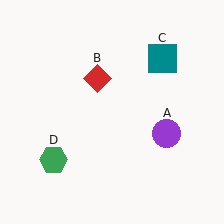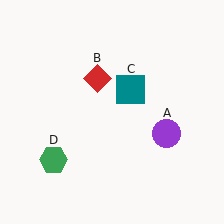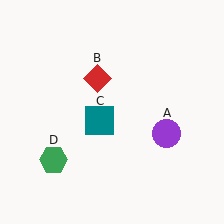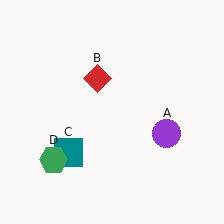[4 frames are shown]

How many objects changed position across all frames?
1 object changed position: teal square (object C).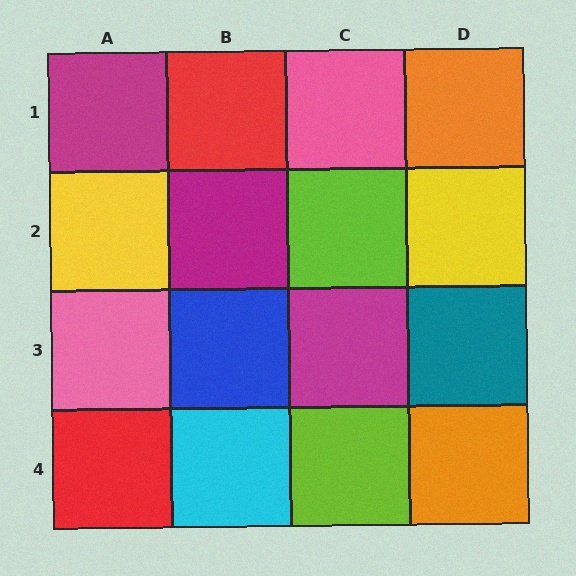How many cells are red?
2 cells are red.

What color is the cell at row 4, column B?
Cyan.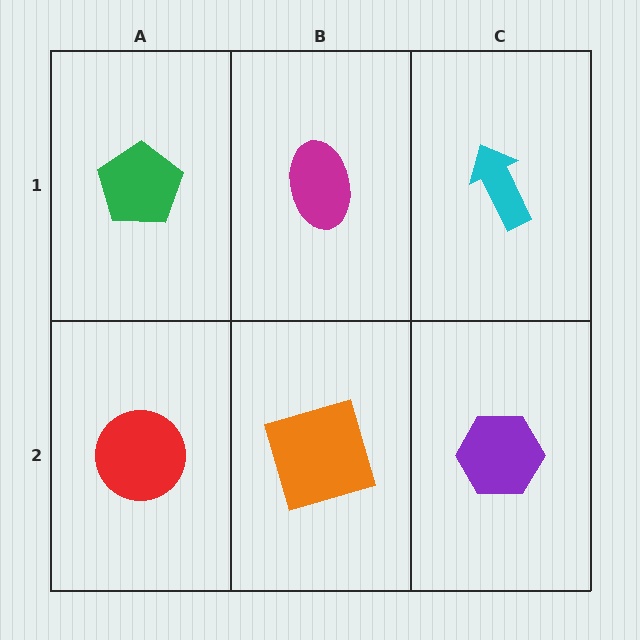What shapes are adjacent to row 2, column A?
A green pentagon (row 1, column A), an orange square (row 2, column B).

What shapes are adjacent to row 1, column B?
An orange square (row 2, column B), a green pentagon (row 1, column A), a cyan arrow (row 1, column C).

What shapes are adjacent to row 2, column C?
A cyan arrow (row 1, column C), an orange square (row 2, column B).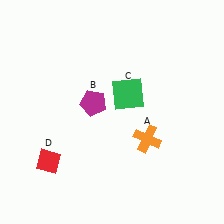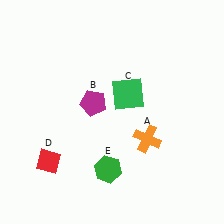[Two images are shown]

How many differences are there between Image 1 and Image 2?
There is 1 difference between the two images.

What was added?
A green hexagon (E) was added in Image 2.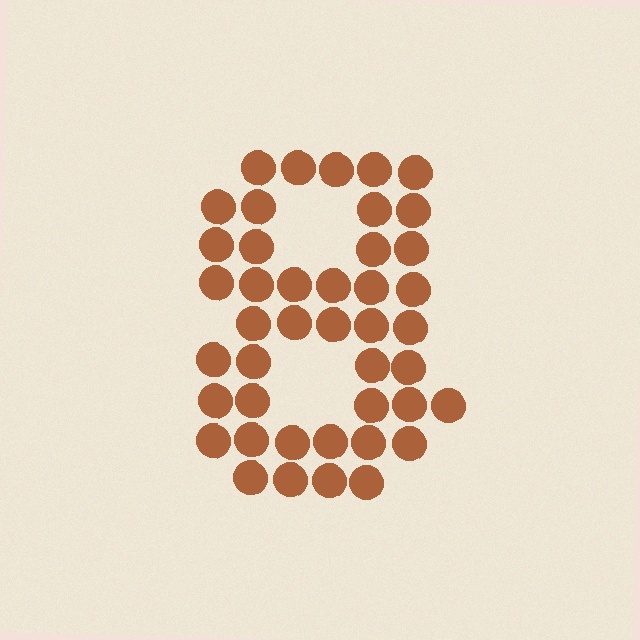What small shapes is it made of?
It is made of small circles.